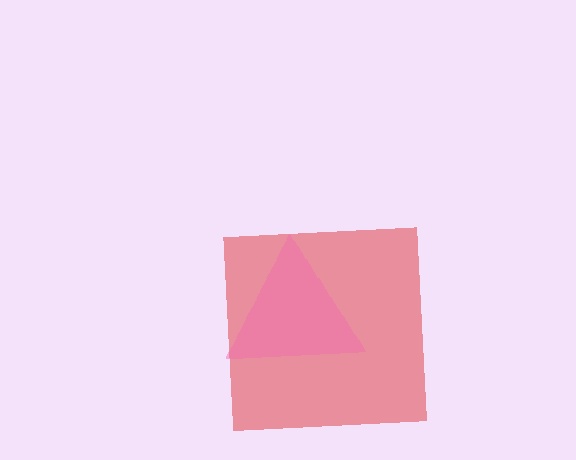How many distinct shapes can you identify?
There are 2 distinct shapes: a red square, a pink triangle.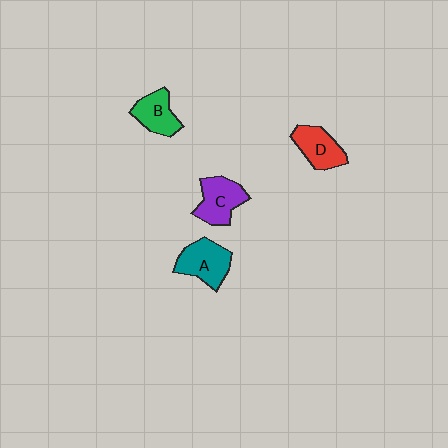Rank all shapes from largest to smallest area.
From largest to smallest: A (teal), C (purple), D (red), B (green).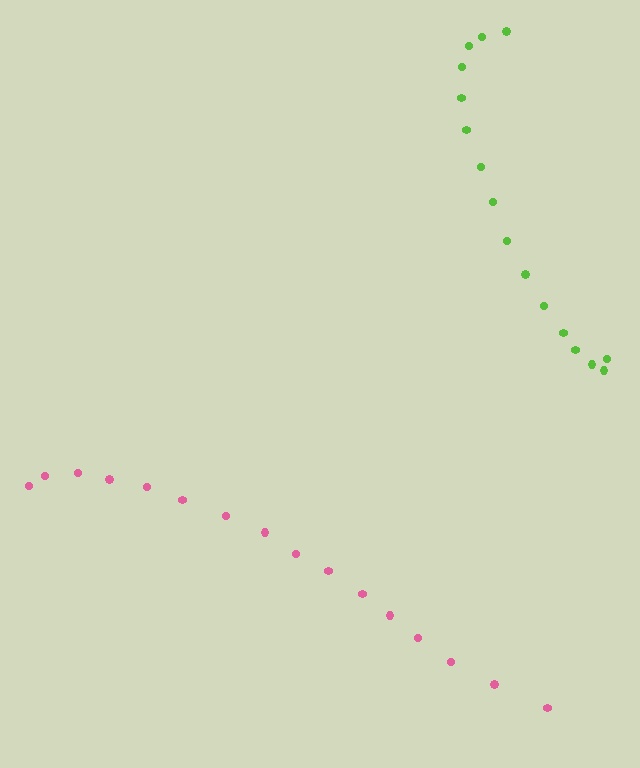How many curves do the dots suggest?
There are 2 distinct paths.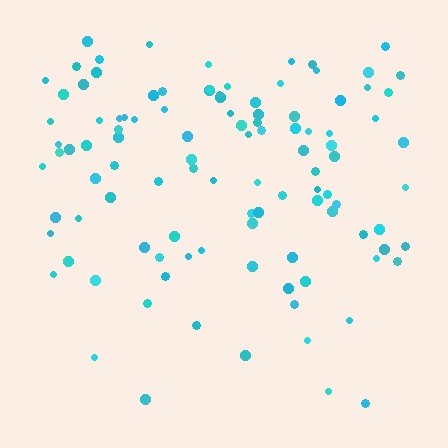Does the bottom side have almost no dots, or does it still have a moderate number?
Still a moderate number, just noticeably fewer than the top.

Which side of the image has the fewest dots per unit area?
The bottom.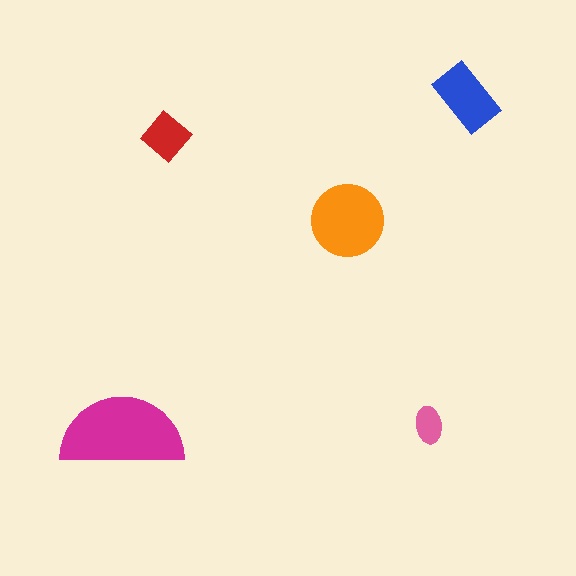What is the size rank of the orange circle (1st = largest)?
2nd.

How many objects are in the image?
There are 5 objects in the image.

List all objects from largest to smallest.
The magenta semicircle, the orange circle, the blue rectangle, the red diamond, the pink ellipse.